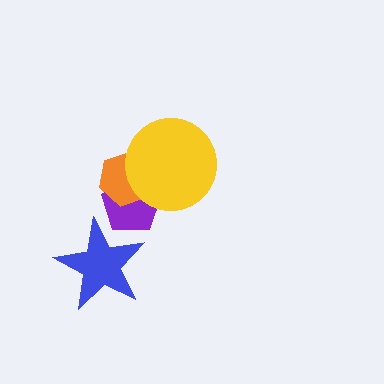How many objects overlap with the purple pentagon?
3 objects overlap with the purple pentagon.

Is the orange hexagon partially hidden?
Yes, it is partially covered by another shape.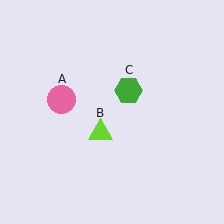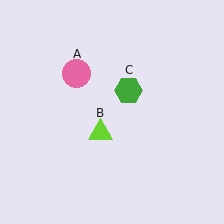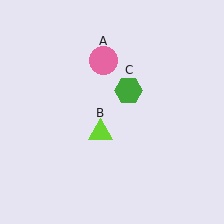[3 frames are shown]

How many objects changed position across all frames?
1 object changed position: pink circle (object A).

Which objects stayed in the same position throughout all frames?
Lime triangle (object B) and green hexagon (object C) remained stationary.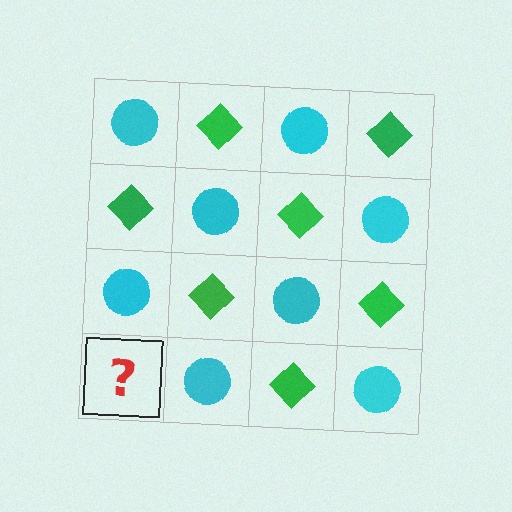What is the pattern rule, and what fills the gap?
The rule is that it alternates cyan circle and green diamond in a checkerboard pattern. The gap should be filled with a green diamond.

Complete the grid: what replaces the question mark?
The question mark should be replaced with a green diamond.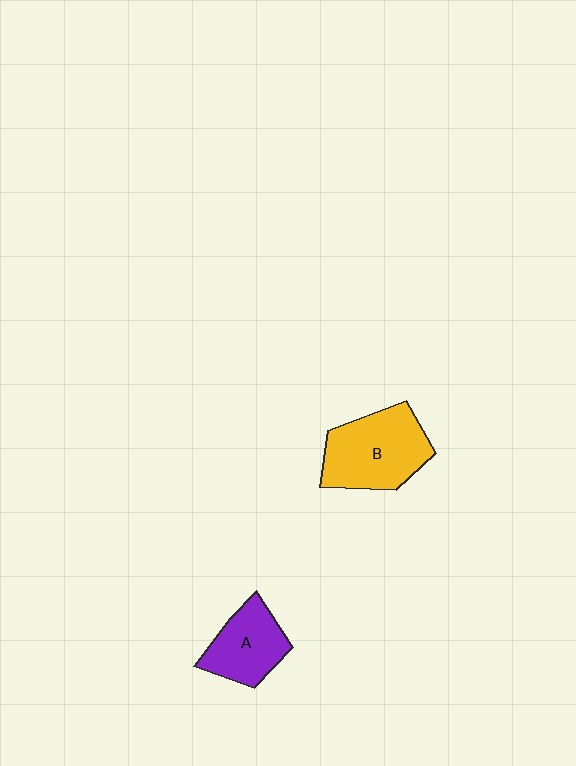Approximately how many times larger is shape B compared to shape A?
Approximately 1.4 times.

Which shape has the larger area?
Shape B (yellow).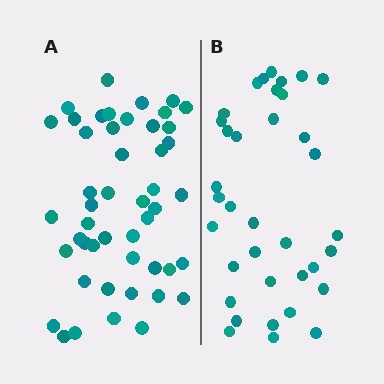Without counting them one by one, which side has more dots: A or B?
Region A (the left region) has more dots.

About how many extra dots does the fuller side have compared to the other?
Region A has roughly 12 or so more dots than region B.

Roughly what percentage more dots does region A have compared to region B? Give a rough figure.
About 35% more.